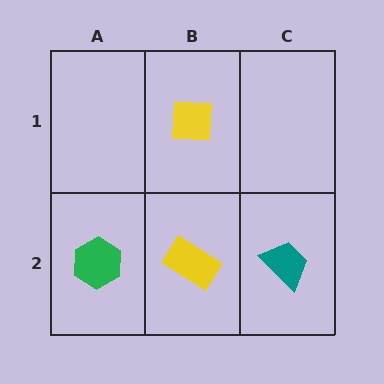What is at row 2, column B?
A yellow rectangle.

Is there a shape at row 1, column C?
No, that cell is empty.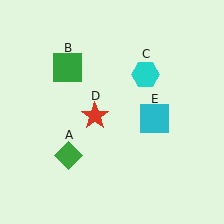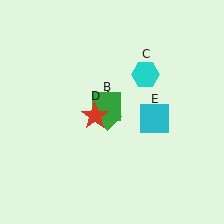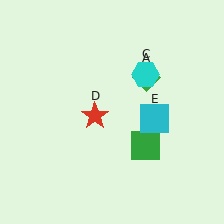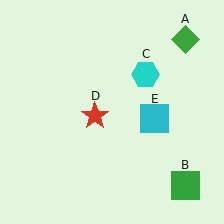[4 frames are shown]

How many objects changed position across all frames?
2 objects changed position: green diamond (object A), green square (object B).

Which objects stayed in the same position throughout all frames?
Cyan hexagon (object C) and red star (object D) and cyan square (object E) remained stationary.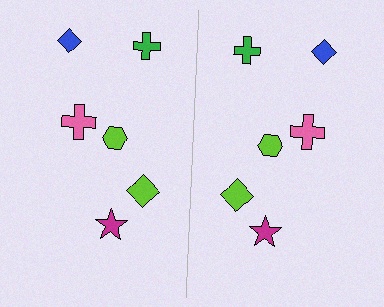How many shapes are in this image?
There are 12 shapes in this image.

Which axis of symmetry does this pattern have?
The pattern has a vertical axis of symmetry running through the center of the image.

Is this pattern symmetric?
Yes, this pattern has bilateral (reflection) symmetry.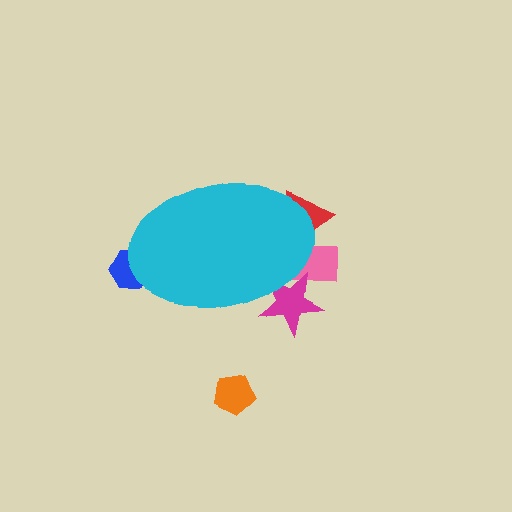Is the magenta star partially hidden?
Yes, the magenta star is partially hidden behind the cyan ellipse.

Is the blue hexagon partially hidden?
Yes, the blue hexagon is partially hidden behind the cyan ellipse.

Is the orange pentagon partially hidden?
No, the orange pentagon is fully visible.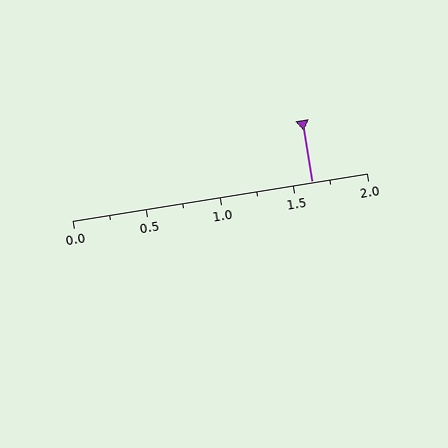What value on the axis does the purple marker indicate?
The marker indicates approximately 1.62.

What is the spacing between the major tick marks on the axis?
The major ticks are spaced 0.5 apart.